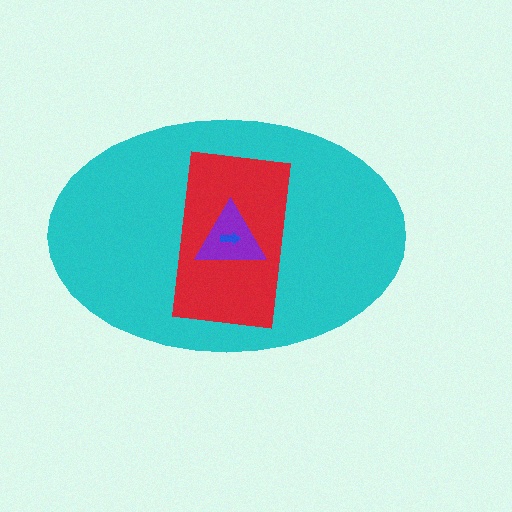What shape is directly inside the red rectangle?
The purple triangle.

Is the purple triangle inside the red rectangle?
Yes.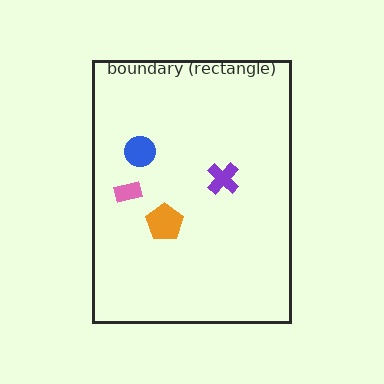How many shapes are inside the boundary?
4 inside, 0 outside.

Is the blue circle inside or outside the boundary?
Inside.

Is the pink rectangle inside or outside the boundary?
Inside.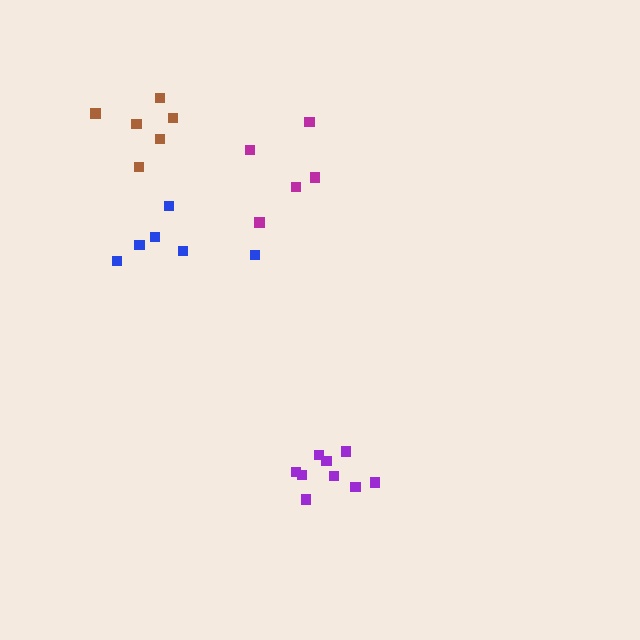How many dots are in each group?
Group 1: 9 dots, Group 2: 6 dots, Group 3: 5 dots, Group 4: 6 dots (26 total).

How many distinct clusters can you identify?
There are 4 distinct clusters.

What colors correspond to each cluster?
The clusters are colored: purple, brown, magenta, blue.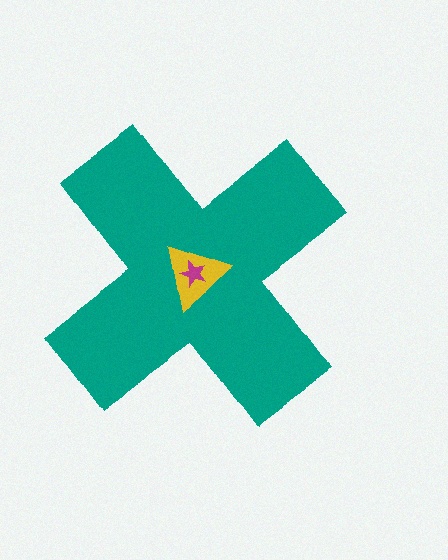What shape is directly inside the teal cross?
The yellow triangle.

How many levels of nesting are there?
3.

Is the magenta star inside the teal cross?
Yes.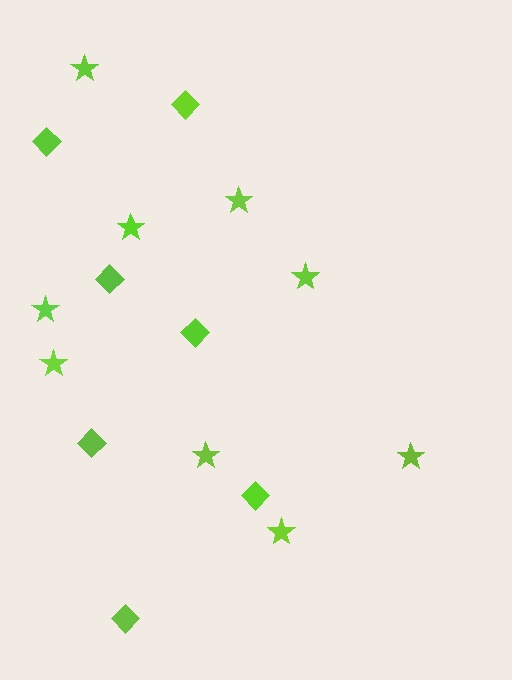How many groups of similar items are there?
There are 2 groups: one group of stars (9) and one group of diamonds (7).